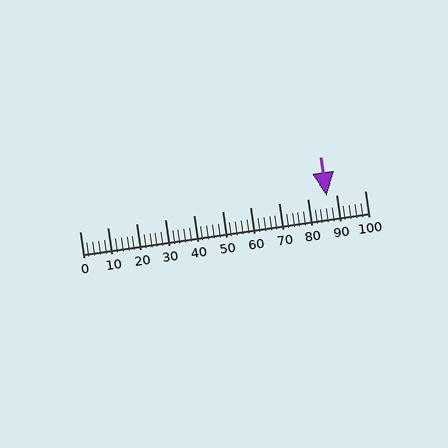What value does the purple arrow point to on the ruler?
The purple arrow points to approximately 86.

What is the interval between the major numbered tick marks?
The major tick marks are spaced 10 units apart.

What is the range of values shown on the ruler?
The ruler shows values from 0 to 100.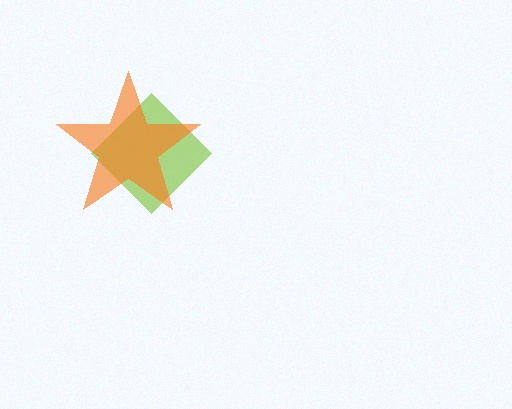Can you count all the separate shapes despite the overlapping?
Yes, there are 2 separate shapes.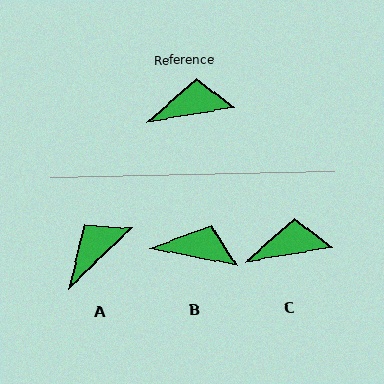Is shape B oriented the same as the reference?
No, it is off by about 22 degrees.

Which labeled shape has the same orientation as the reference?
C.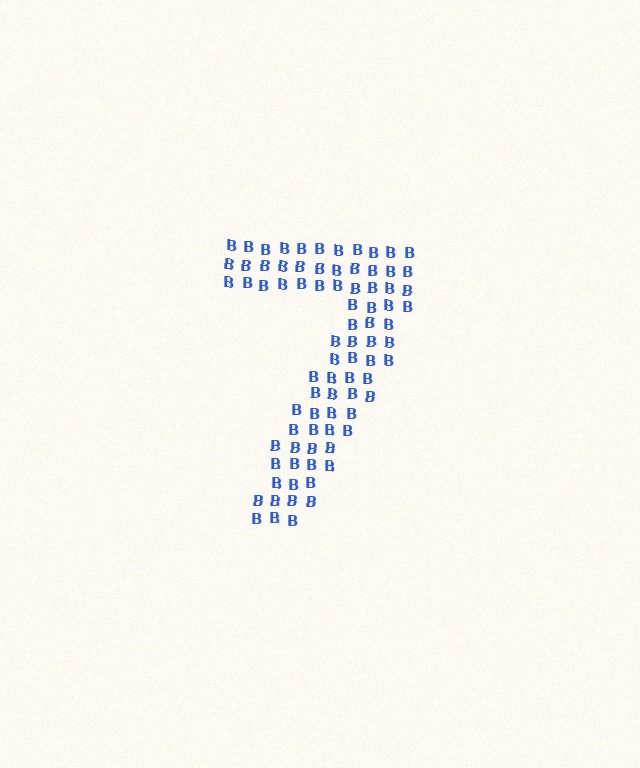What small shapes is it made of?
It is made of small letter B's.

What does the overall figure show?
The overall figure shows the digit 7.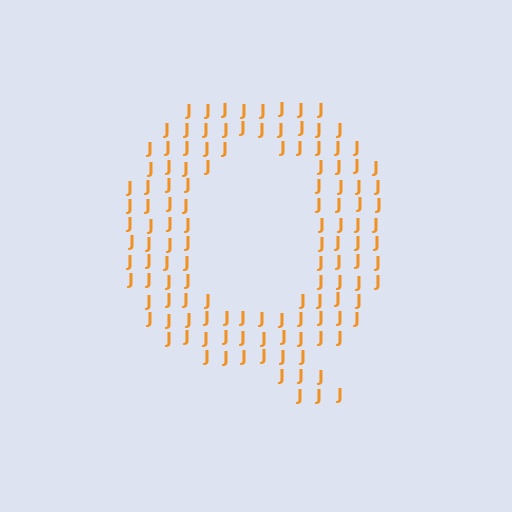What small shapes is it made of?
It is made of small letter J's.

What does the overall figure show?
The overall figure shows the letter Q.